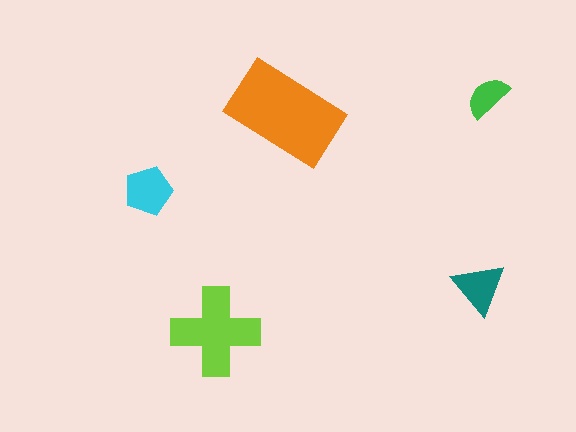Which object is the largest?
The orange rectangle.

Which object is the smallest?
The green semicircle.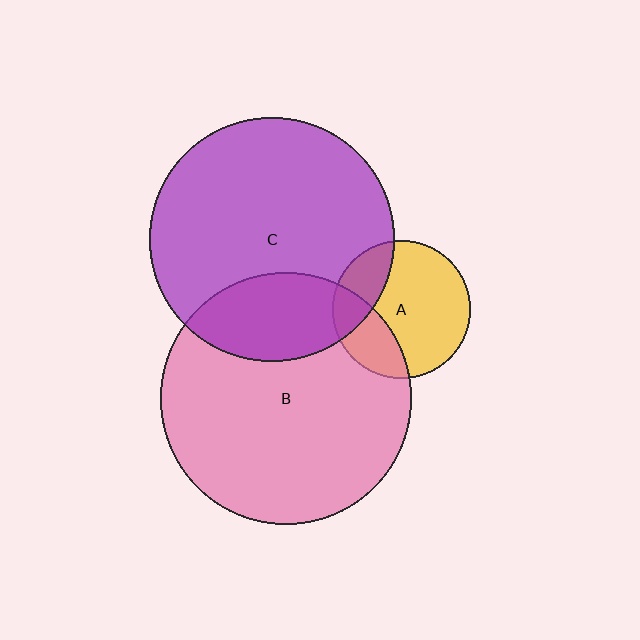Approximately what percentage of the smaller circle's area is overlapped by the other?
Approximately 25%.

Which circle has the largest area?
Circle B (pink).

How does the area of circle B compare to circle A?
Approximately 3.3 times.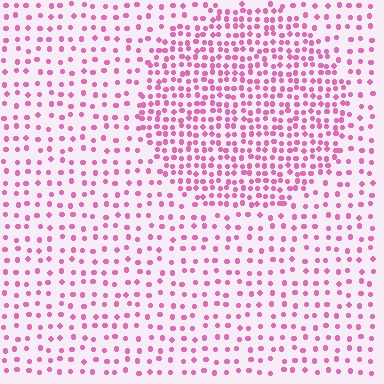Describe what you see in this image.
The image contains small pink elements arranged at two different densities. A circle-shaped region is visible where the elements are more densely packed than the surrounding area.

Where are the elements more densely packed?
The elements are more densely packed inside the circle boundary.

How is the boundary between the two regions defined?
The boundary is defined by a change in element density (approximately 2.1x ratio). All elements are the same color, size, and shape.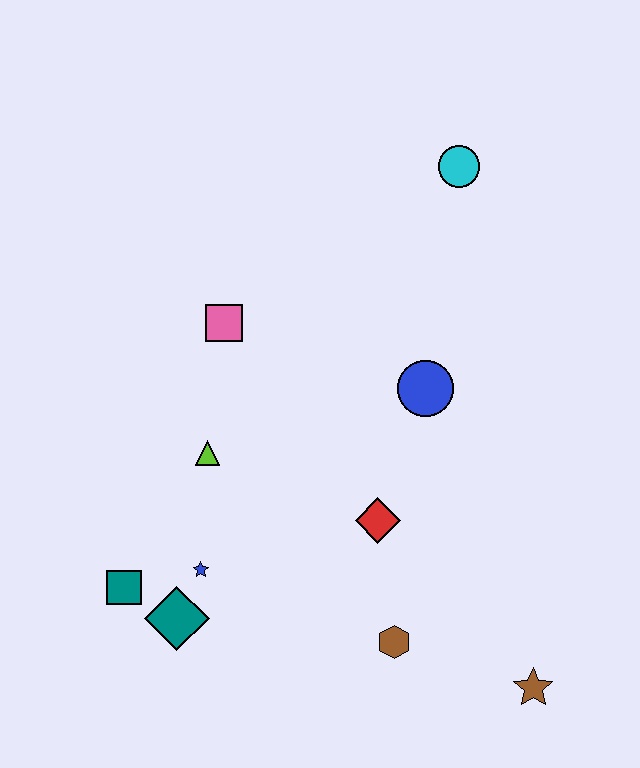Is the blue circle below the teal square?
No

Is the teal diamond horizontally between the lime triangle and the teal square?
Yes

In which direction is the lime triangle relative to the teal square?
The lime triangle is above the teal square.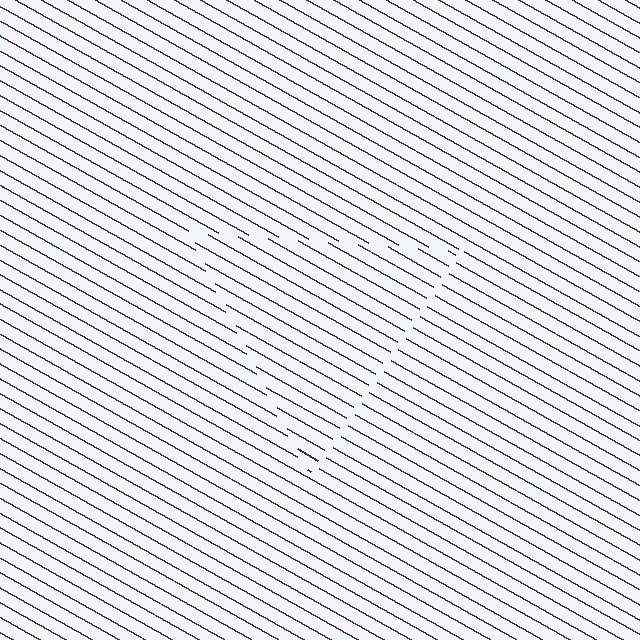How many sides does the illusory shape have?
3 sides — the line-ends trace a triangle.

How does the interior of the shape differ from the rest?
The interior of the shape contains the same grating, shifted by half a period — the contour is defined by the phase discontinuity where line-ends from the inner and outer gratings abut.